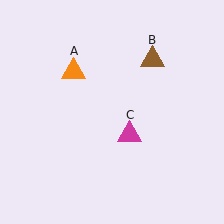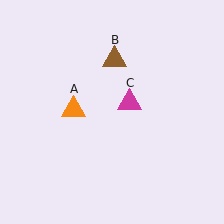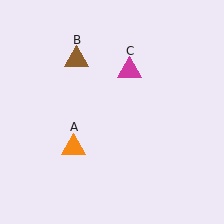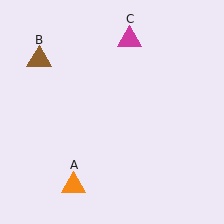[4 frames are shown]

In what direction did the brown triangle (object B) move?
The brown triangle (object B) moved left.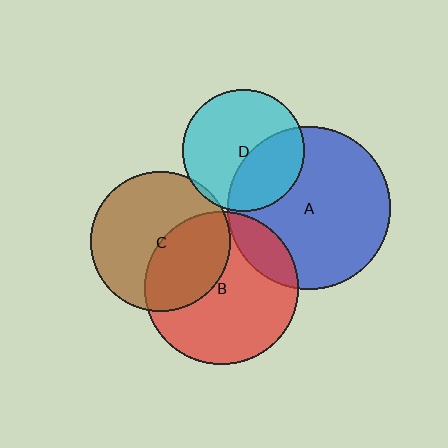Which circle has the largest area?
Circle A (blue).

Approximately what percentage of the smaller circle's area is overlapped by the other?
Approximately 5%.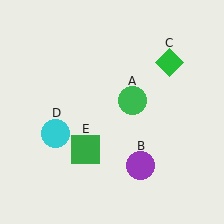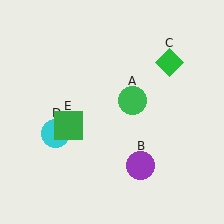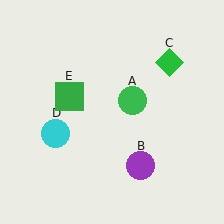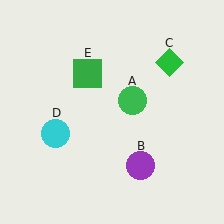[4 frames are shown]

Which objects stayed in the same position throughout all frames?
Green circle (object A) and purple circle (object B) and green diamond (object C) and cyan circle (object D) remained stationary.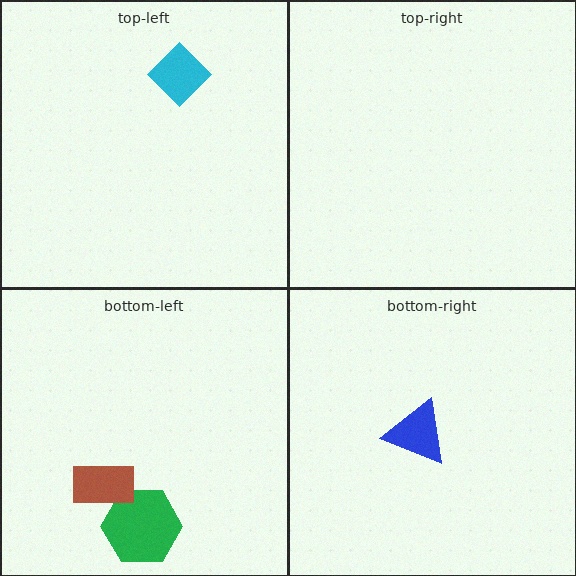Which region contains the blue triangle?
The bottom-right region.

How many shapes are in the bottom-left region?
2.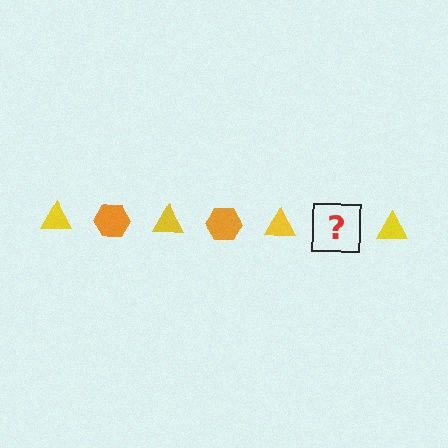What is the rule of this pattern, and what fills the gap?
The rule is that the pattern alternates between yellow triangle and orange hexagon. The gap should be filled with an orange hexagon.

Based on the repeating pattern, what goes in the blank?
The blank should be an orange hexagon.